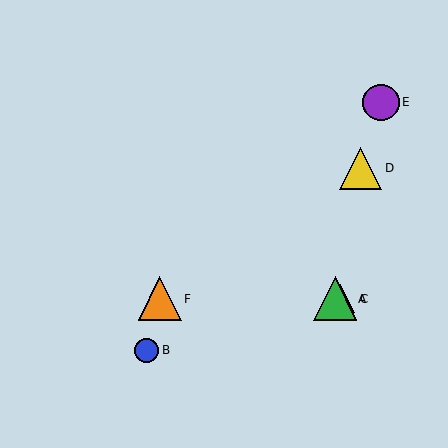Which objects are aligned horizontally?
Objects A, C, F are aligned horizontally.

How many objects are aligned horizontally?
3 objects (A, C, F) are aligned horizontally.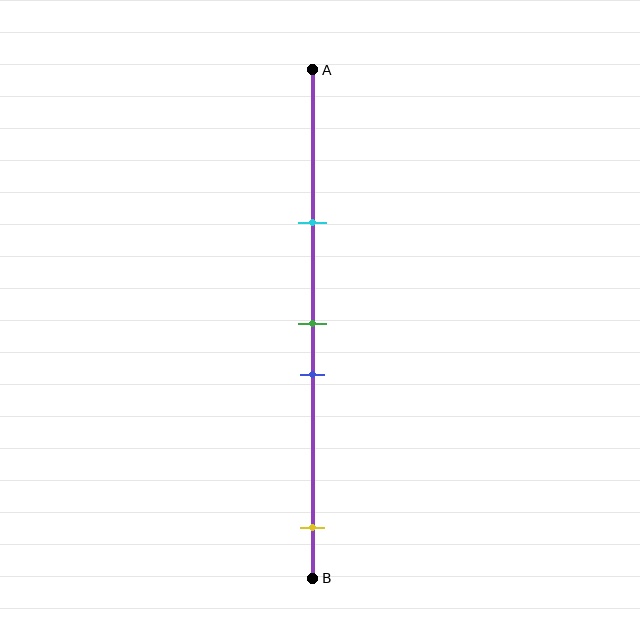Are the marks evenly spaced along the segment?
No, the marks are not evenly spaced.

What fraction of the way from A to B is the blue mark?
The blue mark is approximately 60% (0.6) of the way from A to B.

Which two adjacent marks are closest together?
The green and blue marks are the closest adjacent pair.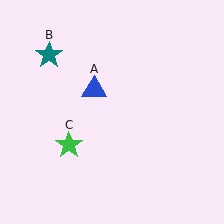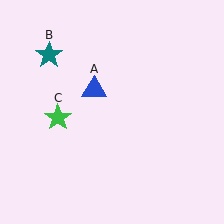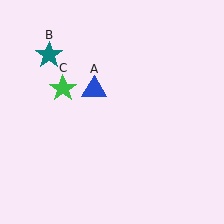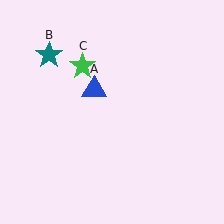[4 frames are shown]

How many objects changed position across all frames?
1 object changed position: green star (object C).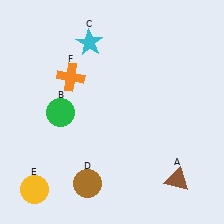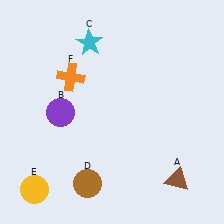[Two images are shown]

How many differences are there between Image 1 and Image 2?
There is 1 difference between the two images.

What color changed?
The circle (B) changed from green in Image 1 to purple in Image 2.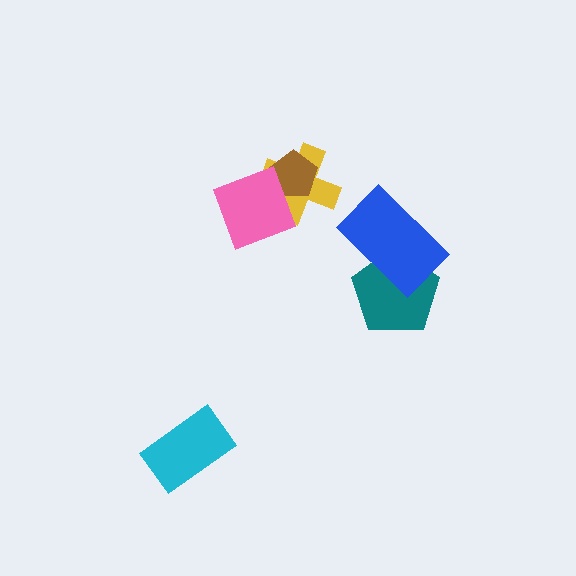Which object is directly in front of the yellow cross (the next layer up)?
The brown pentagon is directly in front of the yellow cross.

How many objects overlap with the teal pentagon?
1 object overlaps with the teal pentagon.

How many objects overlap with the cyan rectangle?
0 objects overlap with the cyan rectangle.